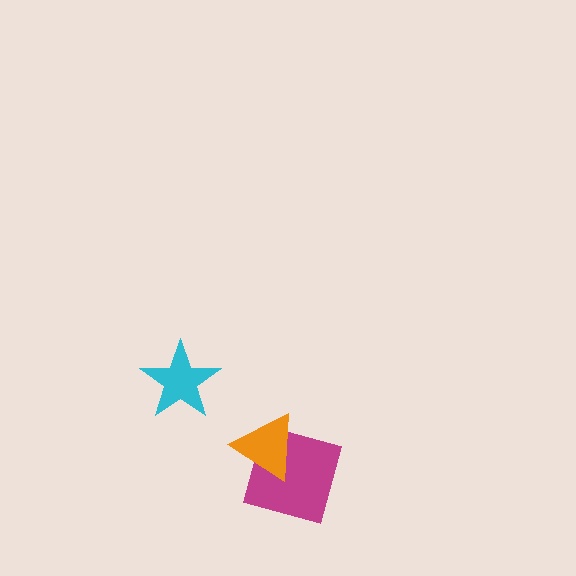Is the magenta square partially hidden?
Yes, it is partially covered by another shape.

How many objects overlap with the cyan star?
0 objects overlap with the cyan star.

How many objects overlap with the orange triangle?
1 object overlaps with the orange triangle.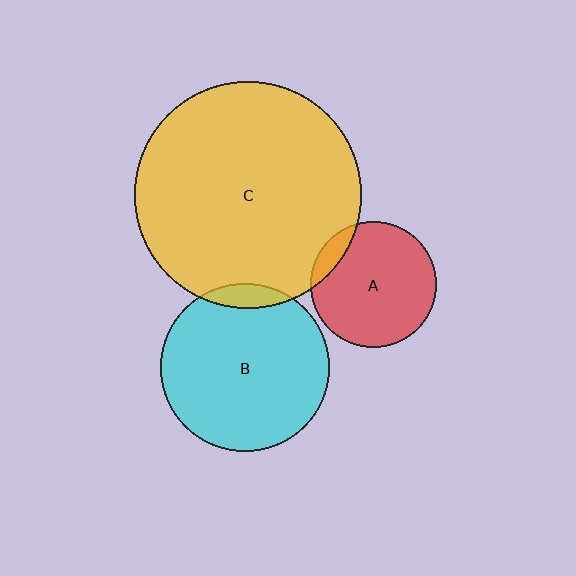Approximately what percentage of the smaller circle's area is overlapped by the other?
Approximately 5%.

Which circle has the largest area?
Circle C (yellow).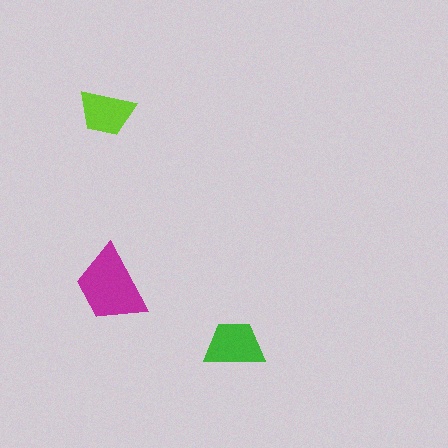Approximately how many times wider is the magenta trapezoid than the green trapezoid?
About 1.5 times wider.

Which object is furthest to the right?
The green trapezoid is rightmost.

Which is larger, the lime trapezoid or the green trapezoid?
The green one.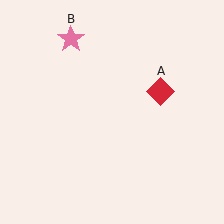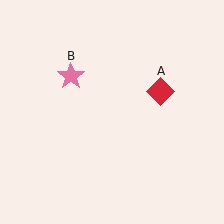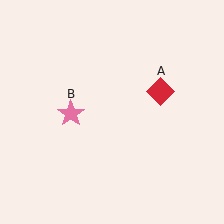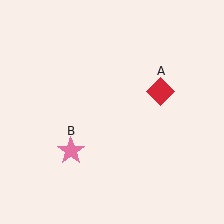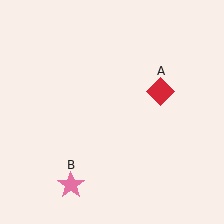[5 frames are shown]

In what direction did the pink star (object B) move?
The pink star (object B) moved down.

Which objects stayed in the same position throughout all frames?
Red diamond (object A) remained stationary.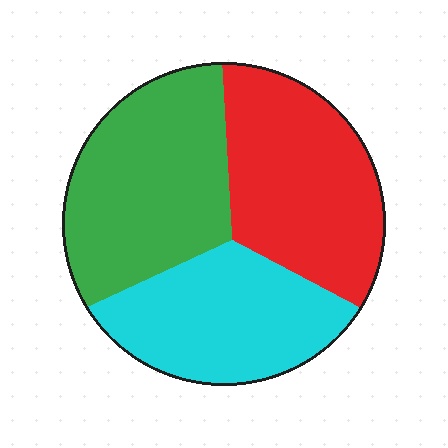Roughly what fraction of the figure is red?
Red covers roughly 35% of the figure.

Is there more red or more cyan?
Red.